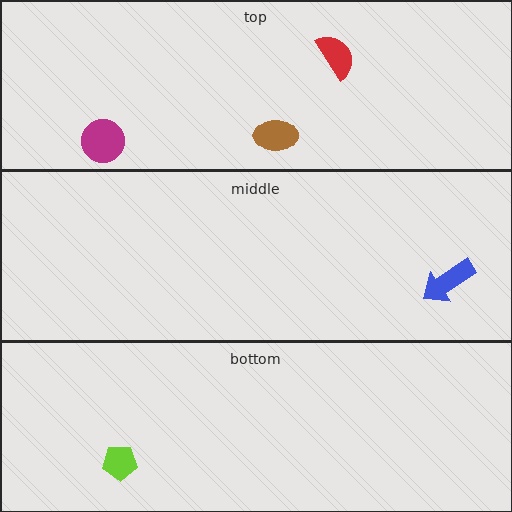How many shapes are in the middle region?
1.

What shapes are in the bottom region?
The lime pentagon.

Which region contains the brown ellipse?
The top region.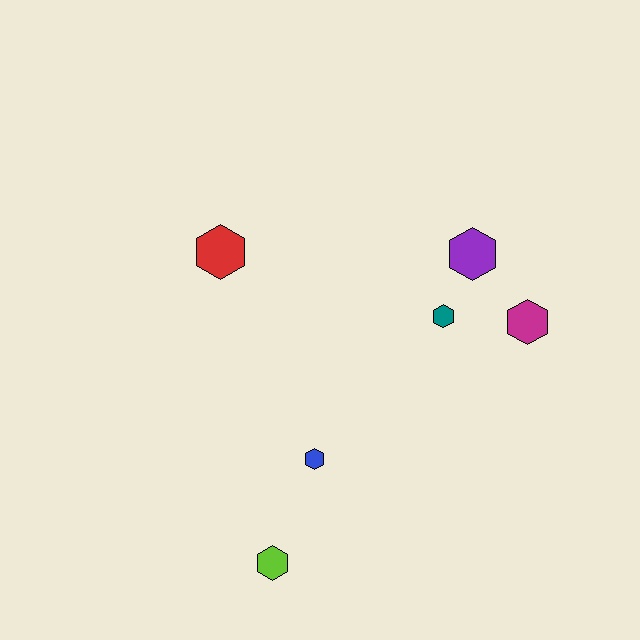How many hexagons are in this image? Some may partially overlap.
There are 6 hexagons.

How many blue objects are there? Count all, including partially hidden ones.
There is 1 blue object.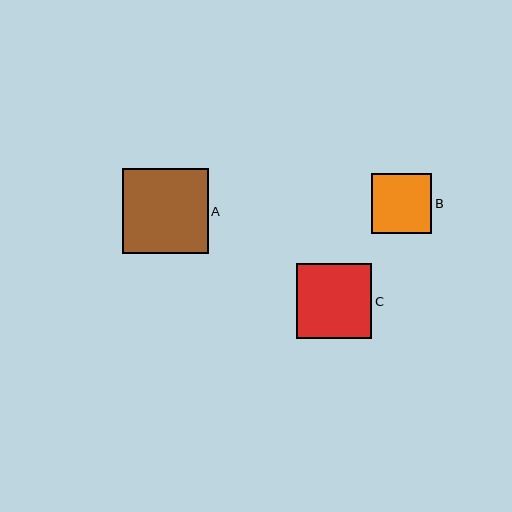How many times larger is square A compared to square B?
Square A is approximately 1.4 times the size of square B.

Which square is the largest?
Square A is the largest with a size of approximately 86 pixels.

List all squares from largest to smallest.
From largest to smallest: A, C, B.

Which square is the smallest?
Square B is the smallest with a size of approximately 60 pixels.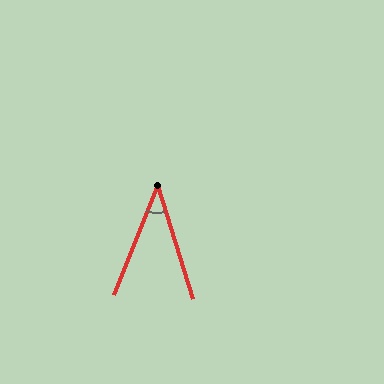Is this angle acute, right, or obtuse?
It is acute.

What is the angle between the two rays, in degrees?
Approximately 39 degrees.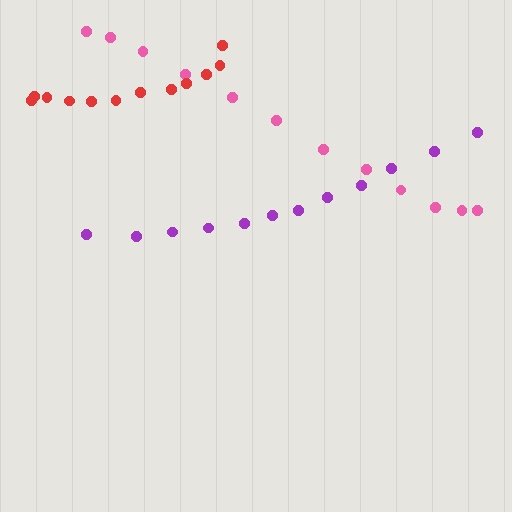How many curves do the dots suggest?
There are 3 distinct paths.